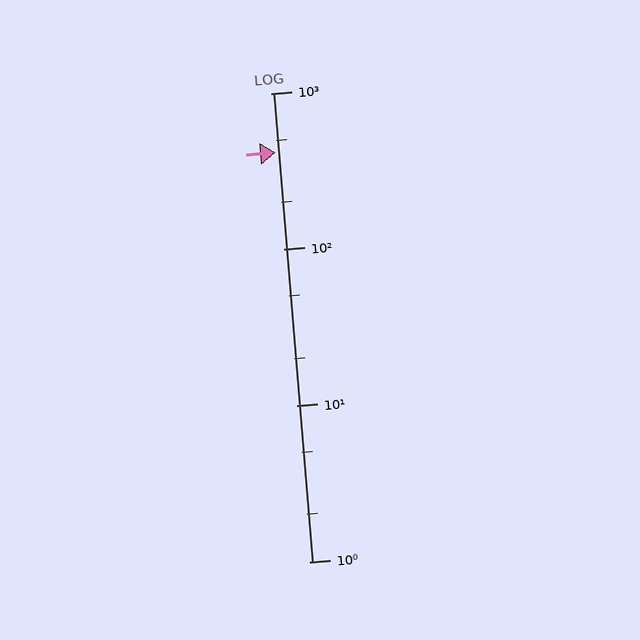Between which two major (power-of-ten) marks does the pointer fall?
The pointer is between 100 and 1000.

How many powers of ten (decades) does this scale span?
The scale spans 3 decades, from 1 to 1000.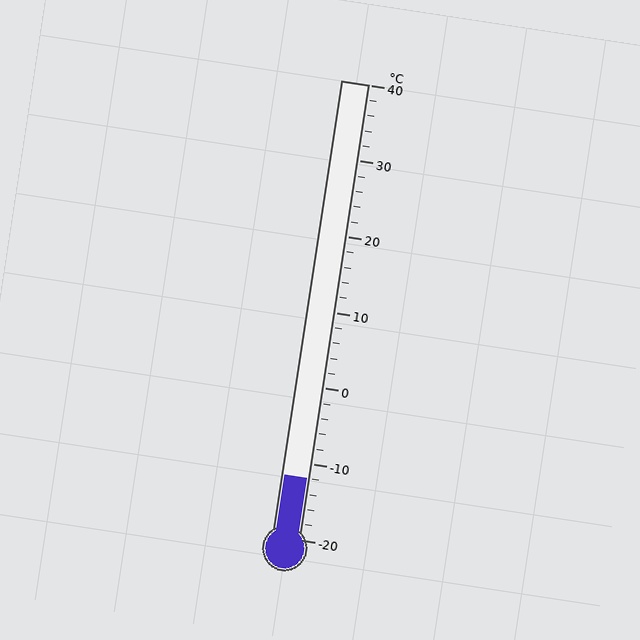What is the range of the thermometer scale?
The thermometer scale ranges from -20°C to 40°C.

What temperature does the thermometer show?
The thermometer shows approximately -12°C.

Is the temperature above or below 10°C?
The temperature is below 10°C.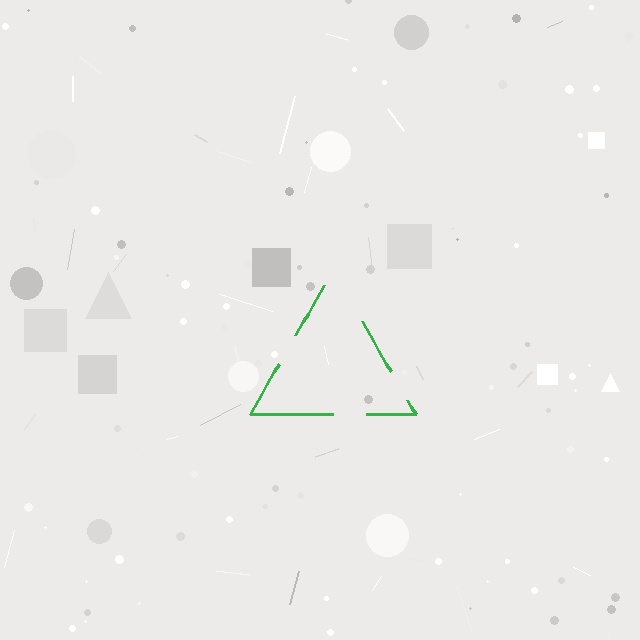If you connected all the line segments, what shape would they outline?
They would outline a triangle.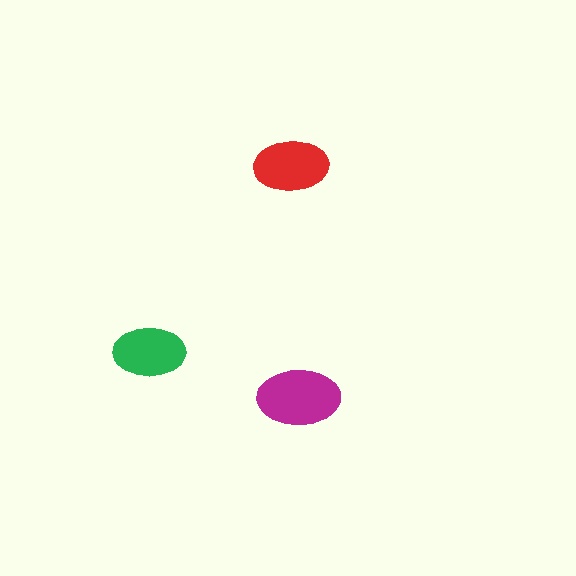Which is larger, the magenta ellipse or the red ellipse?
The magenta one.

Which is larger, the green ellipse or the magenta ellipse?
The magenta one.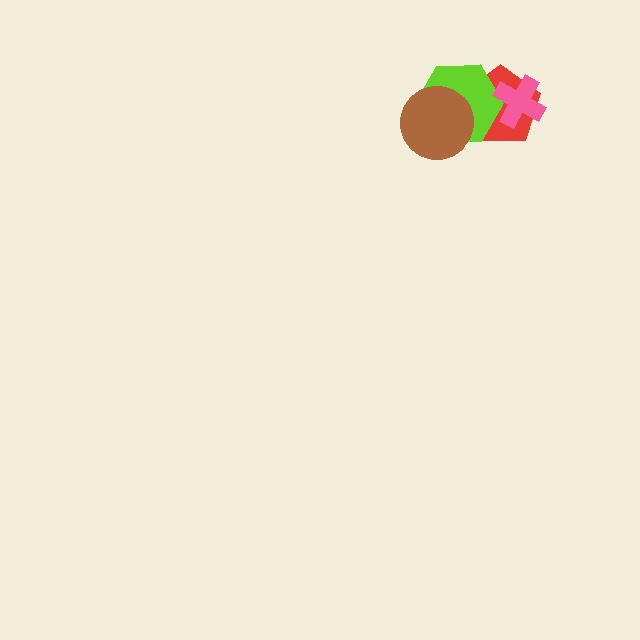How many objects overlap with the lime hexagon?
3 objects overlap with the lime hexagon.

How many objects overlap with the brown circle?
2 objects overlap with the brown circle.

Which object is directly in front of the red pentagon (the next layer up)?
The lime hexagon is directly in front of the red pentagon.